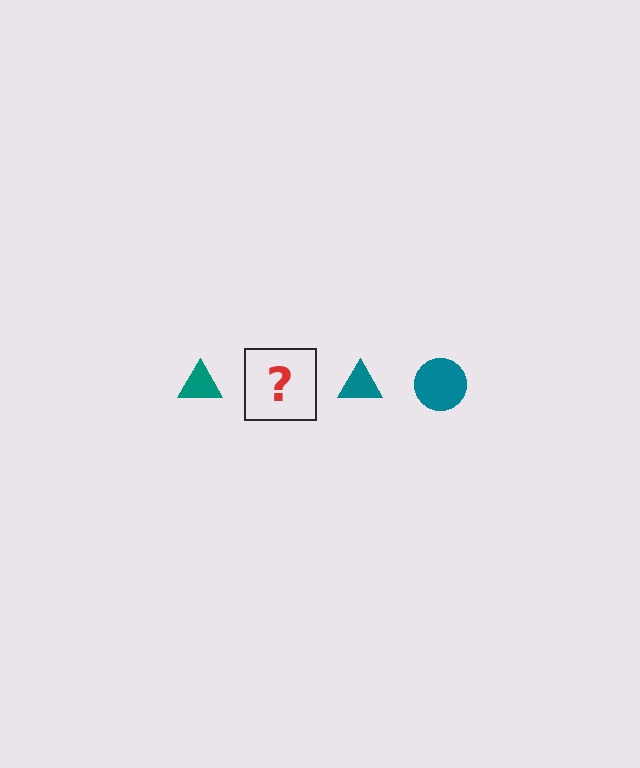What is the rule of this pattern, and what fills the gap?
The rule is that the pattern cycles through triangle, circle shapes in teal. The gap should be filled with a teal circle.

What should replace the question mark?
The question mark should be replaced with a teal circle.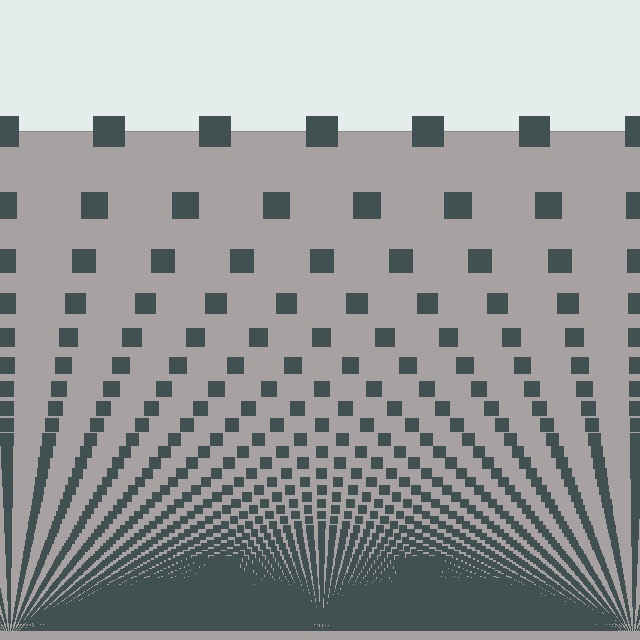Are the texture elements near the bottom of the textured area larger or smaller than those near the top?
Smaller. The gradient is inverted — elements near the bottom are smaller and denser.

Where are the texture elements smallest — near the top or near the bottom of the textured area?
Near the bottom.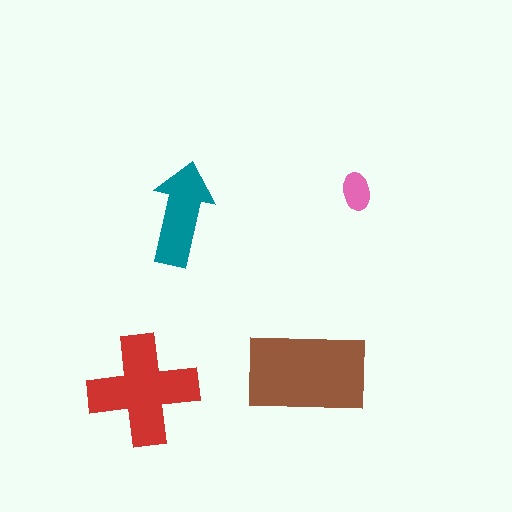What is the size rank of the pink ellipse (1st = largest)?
4th.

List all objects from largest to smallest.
The brown rectangle, the red cross, the teal arrow, the pink ellipse.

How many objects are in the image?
There are 4 objects in the image.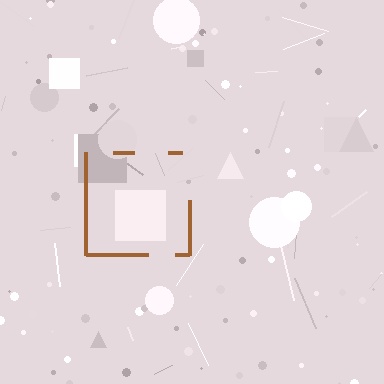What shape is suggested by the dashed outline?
The dashed outline suggests a square.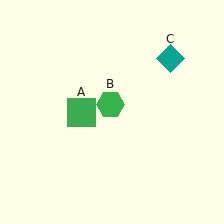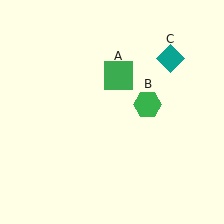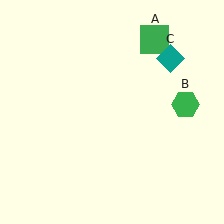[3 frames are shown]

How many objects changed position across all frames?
2 objects changed position: green square (object A), green hexagon (object B).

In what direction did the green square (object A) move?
The green square (object A) moved up and to the right.